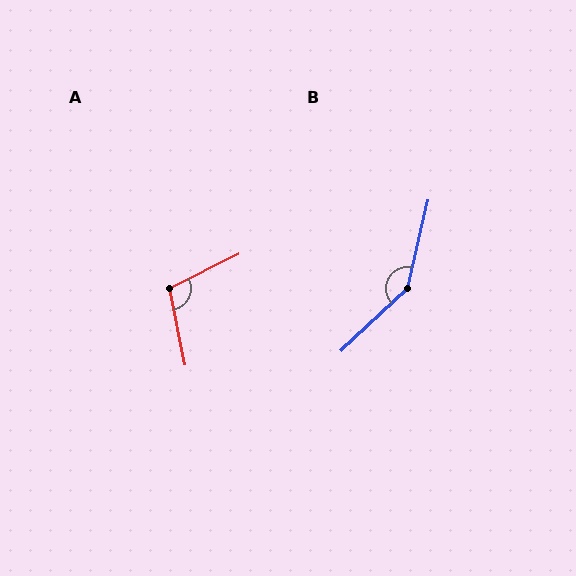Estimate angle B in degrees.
Approximately 146 degrees.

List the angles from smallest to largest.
A (105°), B (146°).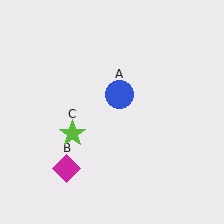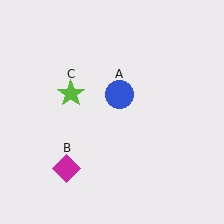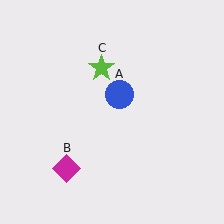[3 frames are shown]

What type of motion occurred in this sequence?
The lime star (object C) rotated clockwise around the center of the scene.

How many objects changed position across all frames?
1 object changed position: lime star (object C).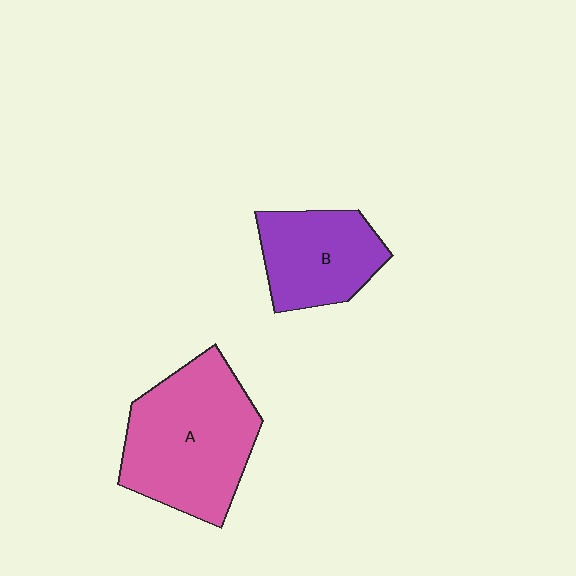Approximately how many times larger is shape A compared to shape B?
Approximately 1.6 times.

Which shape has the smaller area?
Shape B (purple).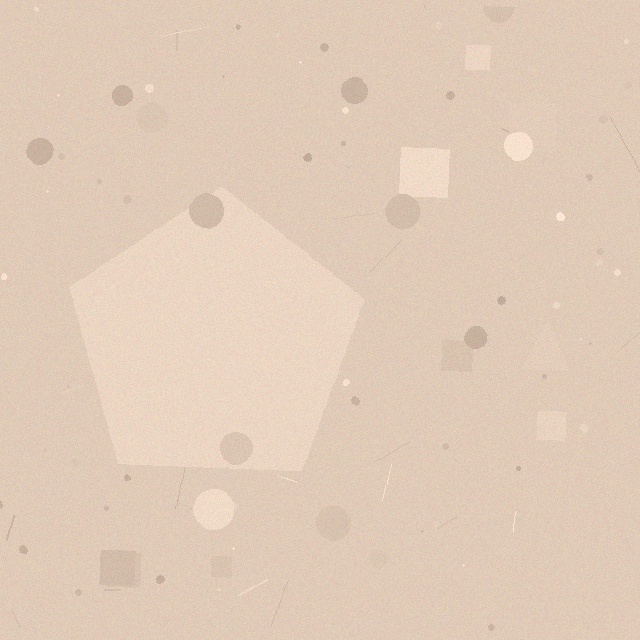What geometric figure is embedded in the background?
A pentagon is embedded in the background.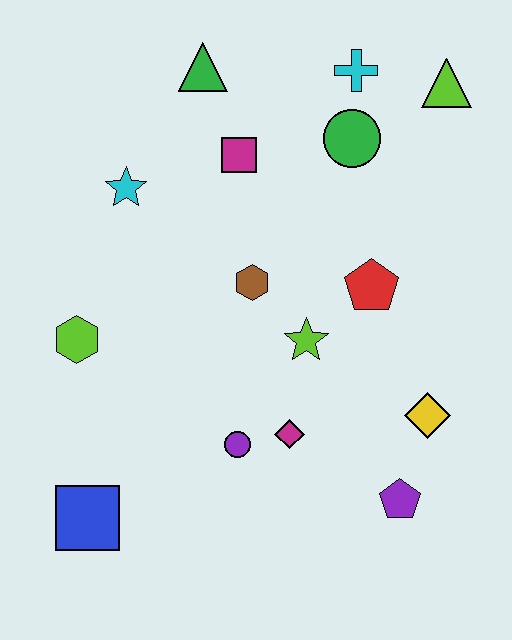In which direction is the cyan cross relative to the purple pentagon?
The cyan cross is above the purple pentagon.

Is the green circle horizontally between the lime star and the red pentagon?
Yes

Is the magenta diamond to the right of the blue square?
Yes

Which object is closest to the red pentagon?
The lime star is closest to the red pentagon.